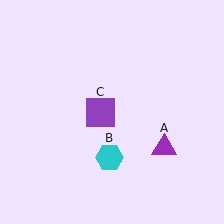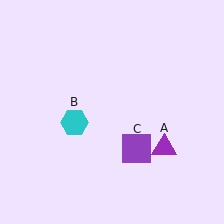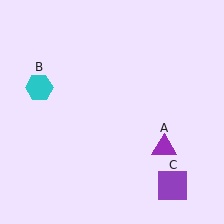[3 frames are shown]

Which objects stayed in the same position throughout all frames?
Purple triangle (object A) remained stationary.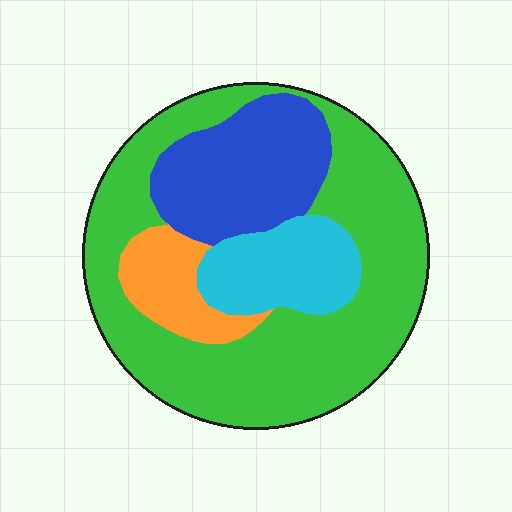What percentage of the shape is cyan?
Cyan takes up about one eighth (1/8) of the shape.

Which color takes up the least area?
Orange, at roughly 10%.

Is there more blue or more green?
Green.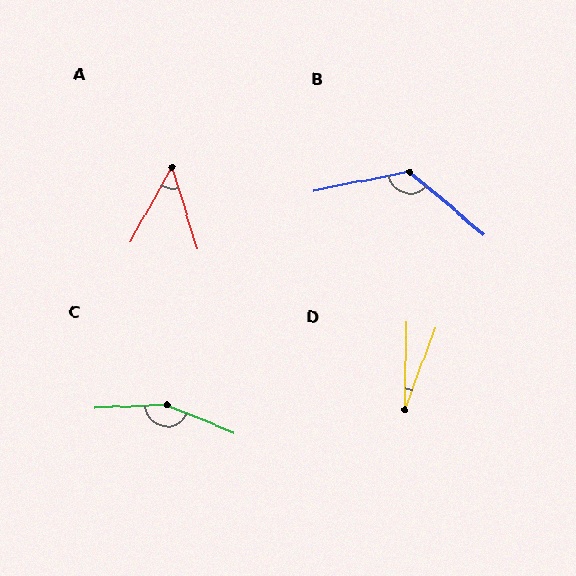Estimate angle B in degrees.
Approximately 129 degrees.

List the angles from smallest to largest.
D (19°), A (47°), B (129°), C (155°).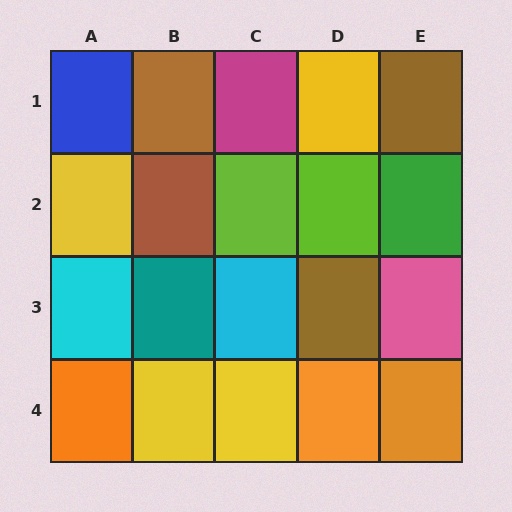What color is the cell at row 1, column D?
Yellow.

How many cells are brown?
4 cells are brown.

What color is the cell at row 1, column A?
Blue.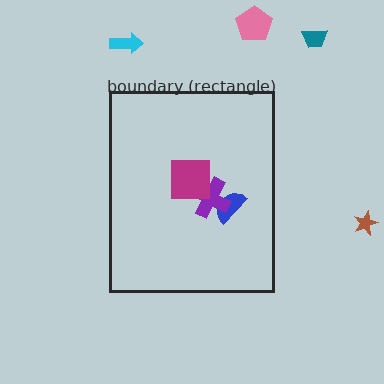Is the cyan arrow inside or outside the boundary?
Outside.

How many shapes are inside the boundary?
3 inside, 4 outside.